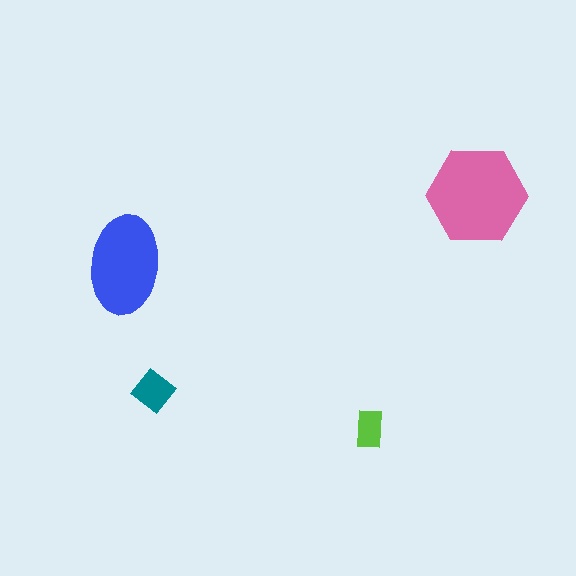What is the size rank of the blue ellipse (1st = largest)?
2nd.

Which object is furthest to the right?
The pink hexagon is rightmost.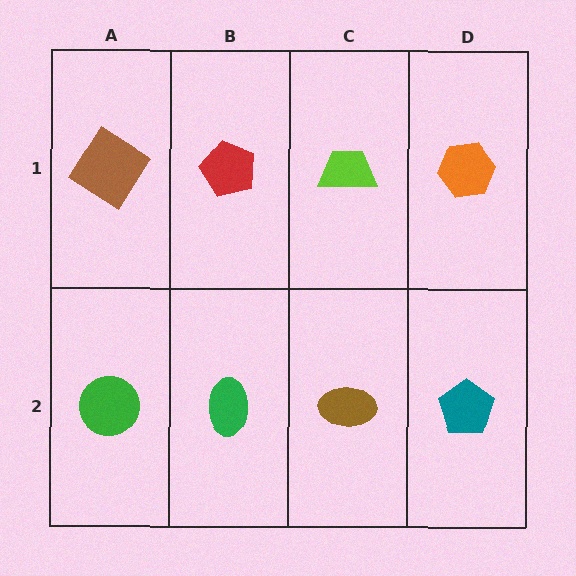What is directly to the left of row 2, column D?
A brown ellipse.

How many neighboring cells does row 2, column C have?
3.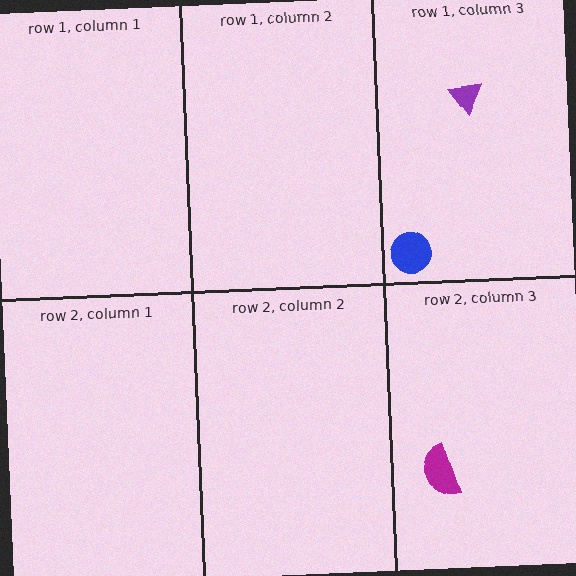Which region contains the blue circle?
The row 1, column 3 region.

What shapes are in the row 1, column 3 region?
The purple triangle, the blue circle.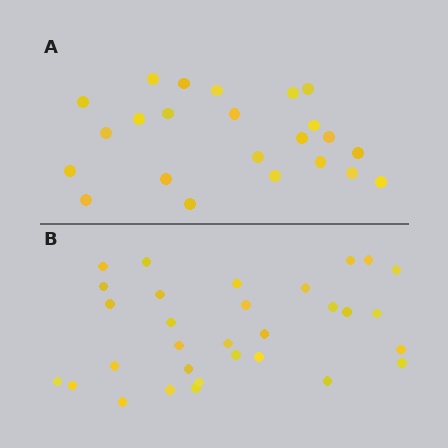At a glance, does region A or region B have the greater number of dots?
Region B (the bottom region) has more dots.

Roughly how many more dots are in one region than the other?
Region B has roughly 8 or so more dots than region A.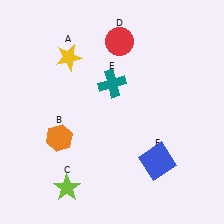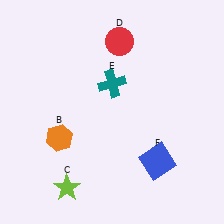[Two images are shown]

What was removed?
The yellow star (A) was removed in Image 2.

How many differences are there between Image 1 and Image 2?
There is 1 difference between the two images.